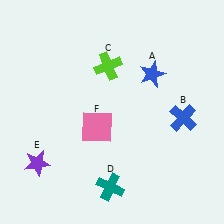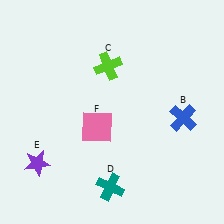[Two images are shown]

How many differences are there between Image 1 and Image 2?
There is 1 difference between the two images.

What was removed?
The blue star (A) was removed in Image 2.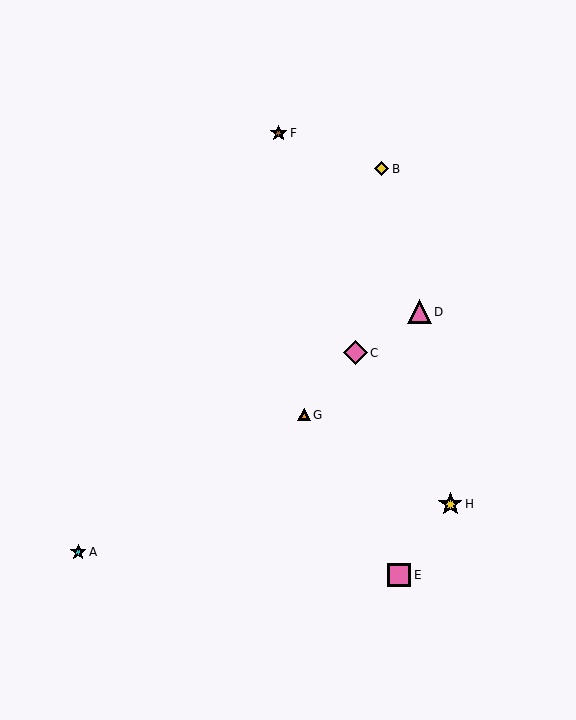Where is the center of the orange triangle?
The center of the orange triangle is at (304, 415).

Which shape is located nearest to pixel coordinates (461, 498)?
The yellow star (labeled H) at (450, 504) is nearest to that location.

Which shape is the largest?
The pink diamond (labeled C) is the largest.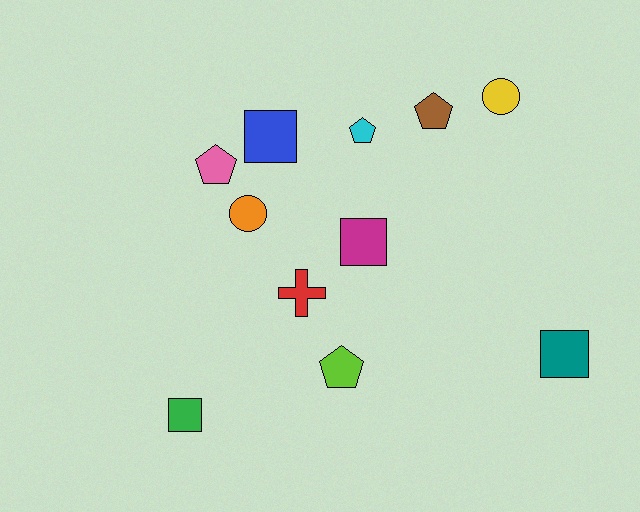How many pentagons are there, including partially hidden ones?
There are 4 pentagons.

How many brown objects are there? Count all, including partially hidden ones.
There is 1 brown object.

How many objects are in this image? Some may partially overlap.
There are 11 objects.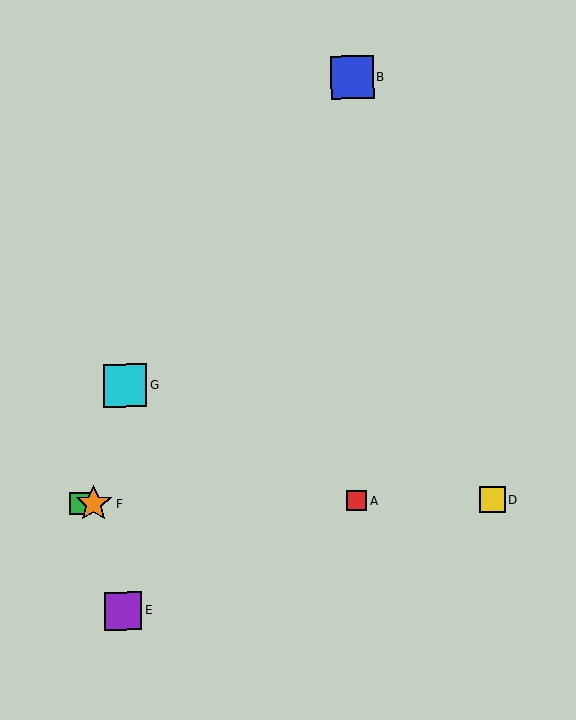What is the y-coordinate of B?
Object B is at y≈78.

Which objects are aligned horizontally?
Objects A, C, D, F are aligned horizontally.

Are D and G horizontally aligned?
No, D is at y≈500 and G is at y≈386.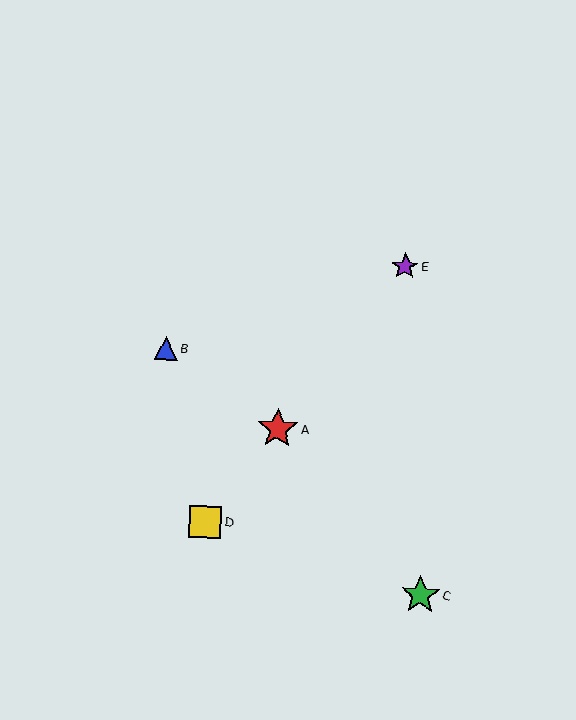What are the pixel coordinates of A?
Object A is at (278, 429).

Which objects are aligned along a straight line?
Objects A, D, E are aligned along a straight line.